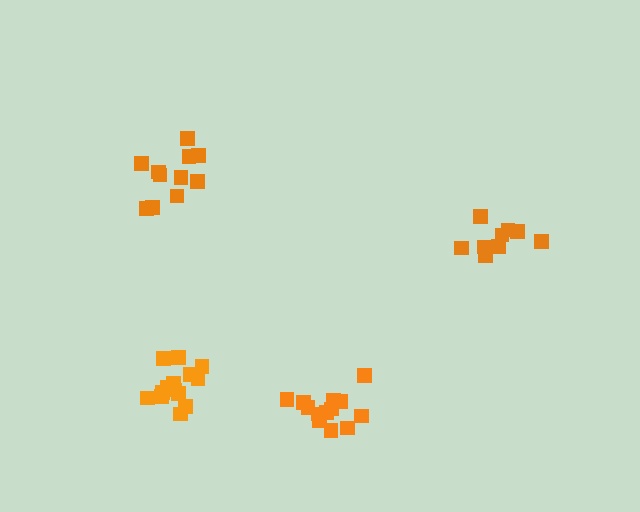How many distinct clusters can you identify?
There are 4 distinct clusters.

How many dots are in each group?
Group 1: 9 dots, Group 2: 13 dots, Group 3: 11 dots, Group 4: 14 dots (47 total).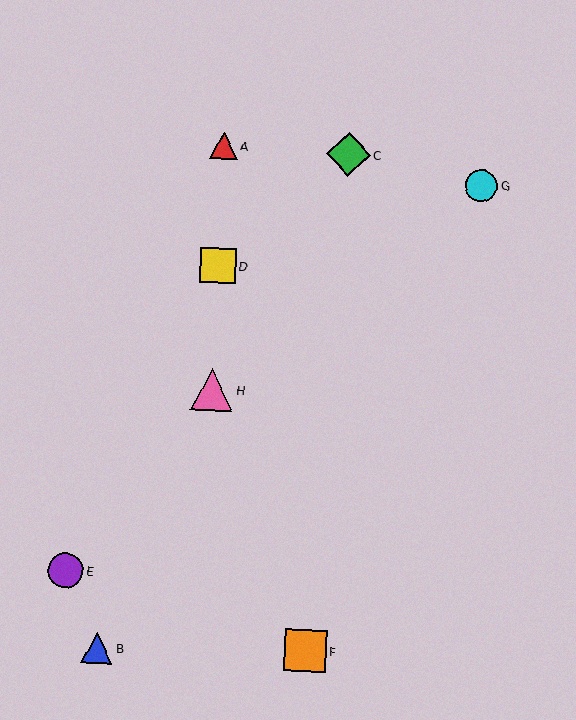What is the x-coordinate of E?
Object E is at x≈66.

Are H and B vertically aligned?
No, H is at x≈212 and B is at x≈97.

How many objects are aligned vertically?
3 objects (A, D, H) are aligned vertically.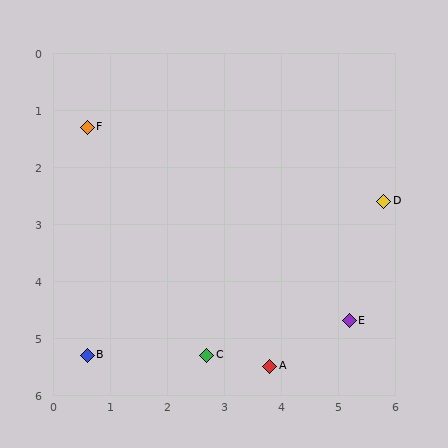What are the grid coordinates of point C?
Point C is at approximately (2.7, 5.3).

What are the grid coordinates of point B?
Point B is at approximately (0.6, 5.3).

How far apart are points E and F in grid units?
Points E and F are about 5.7 grid units apart.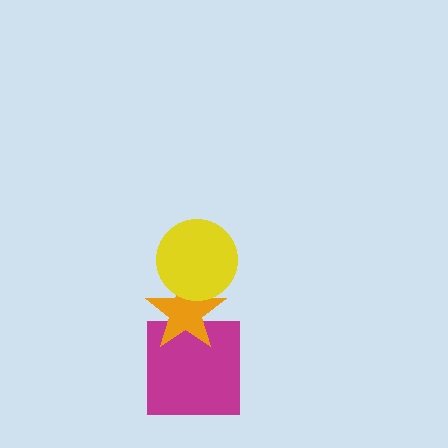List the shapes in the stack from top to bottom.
From top to bottom: the yellow circle, the orange star, the magenta square.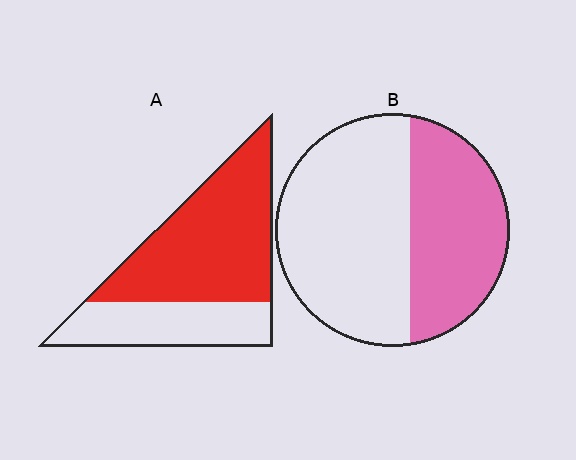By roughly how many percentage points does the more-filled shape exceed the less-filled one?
By roughly 25 percentage points (A over B).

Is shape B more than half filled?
No.